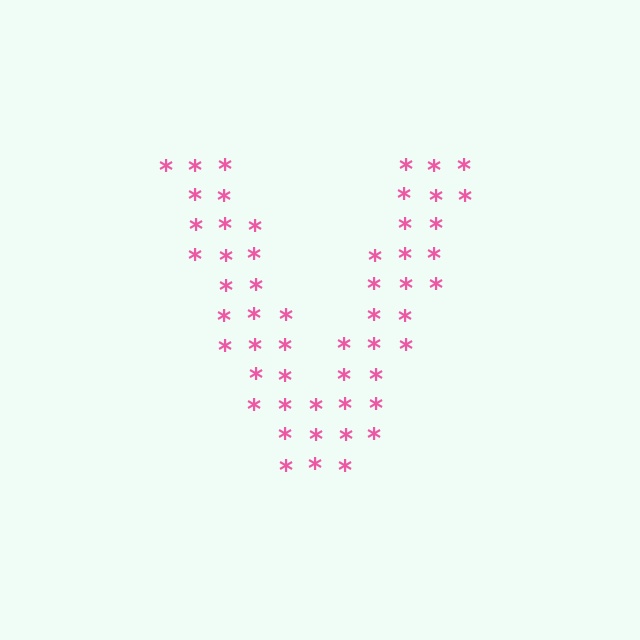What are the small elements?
The small elements are asterisks.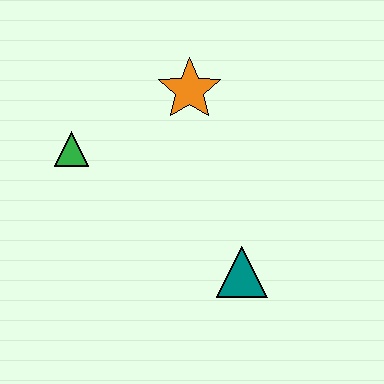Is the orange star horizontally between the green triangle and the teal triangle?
Yes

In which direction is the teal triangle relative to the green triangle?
The teal triangle is to the right of the green triangle.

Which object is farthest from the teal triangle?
The green triangle is farthest from the teal triangle.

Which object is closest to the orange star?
The green triangle is closest to the orange star.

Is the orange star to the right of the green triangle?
Yes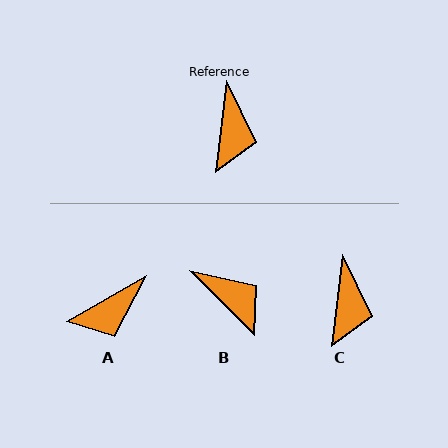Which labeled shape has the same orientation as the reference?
C.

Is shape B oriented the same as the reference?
No, it is off by about 52 degrees.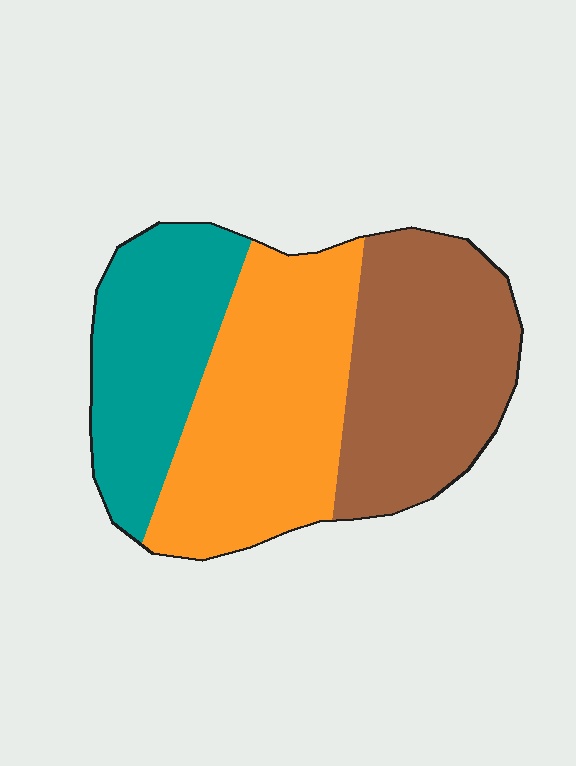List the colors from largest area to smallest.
From largest to smallest: orange, brown, teal.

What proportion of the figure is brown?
Brown covers 35% of the figure.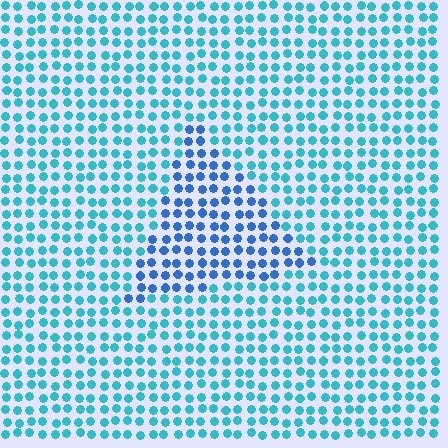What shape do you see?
I see a triangle.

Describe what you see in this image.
The image is filled with small cyan elements in a uniform arrangement. A triangle-shaped region is visible where the elements are tinted to a slightly different hue, forming a subtle color boundary.